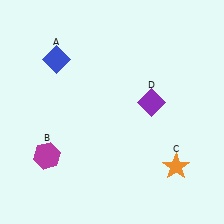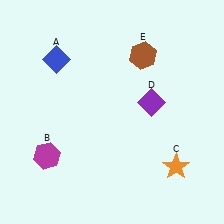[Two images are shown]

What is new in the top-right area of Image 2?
A brown hexagon (E) was added in the top-right area of Image 2.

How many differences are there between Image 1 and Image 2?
There is 1 difference between the two images.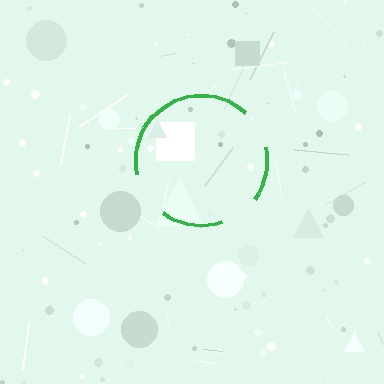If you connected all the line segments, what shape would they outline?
They would outline a circle.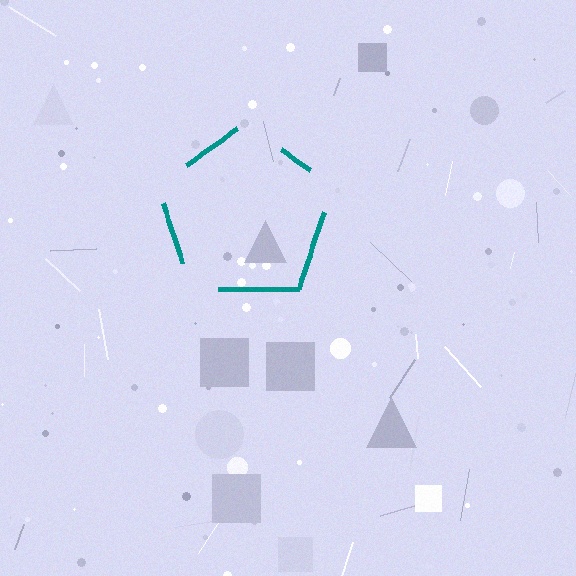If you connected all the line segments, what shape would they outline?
They would outline a pentagon.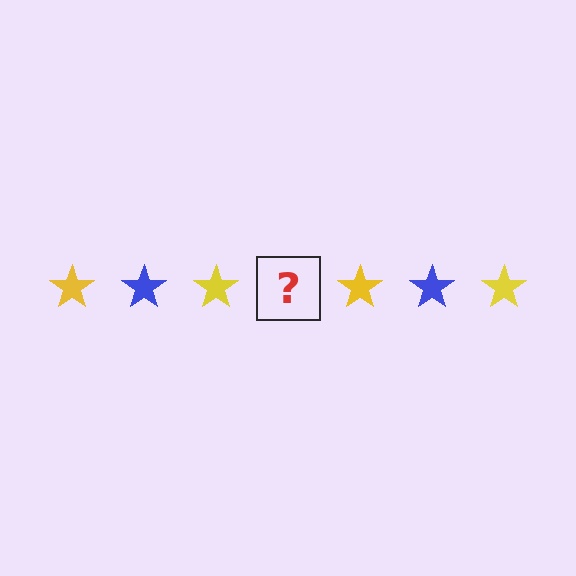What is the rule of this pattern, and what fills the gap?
The rule is that the pattern cycles through yellow, blue stars. The gap should be filled with a blue star.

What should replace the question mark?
The question mark should be replaced with a blue star.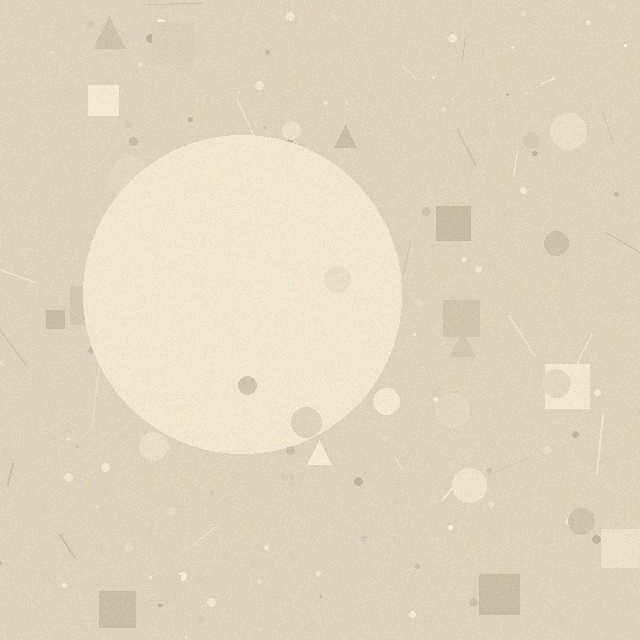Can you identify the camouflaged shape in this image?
The camouflaged shape is a circle.